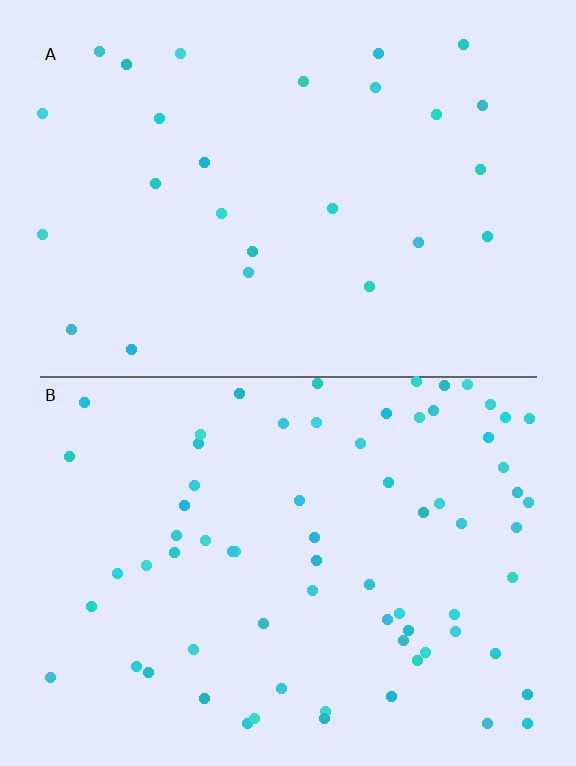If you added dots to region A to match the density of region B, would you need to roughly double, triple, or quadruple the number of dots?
Approximately triple.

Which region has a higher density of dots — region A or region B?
B (the bottom).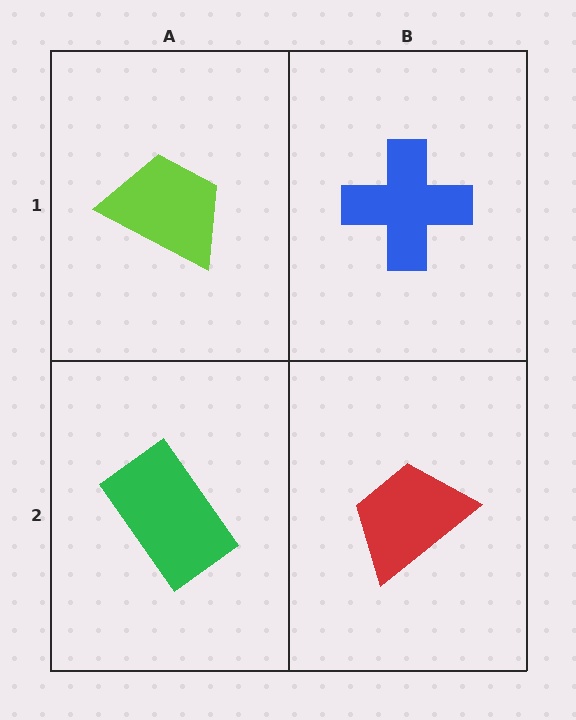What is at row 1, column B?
A blue cross.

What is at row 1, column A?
A lime trapezoid.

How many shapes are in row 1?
2 shapes.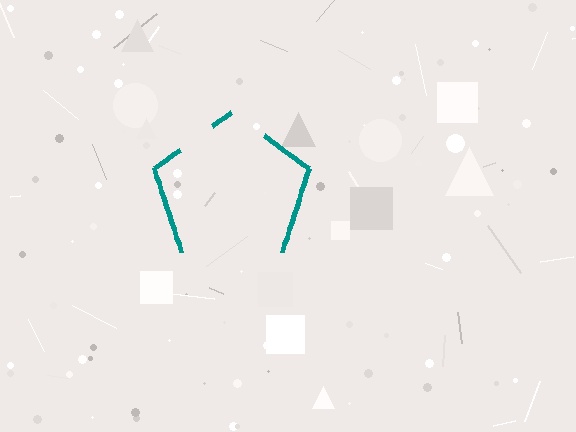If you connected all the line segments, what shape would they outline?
They would outline a pentagon.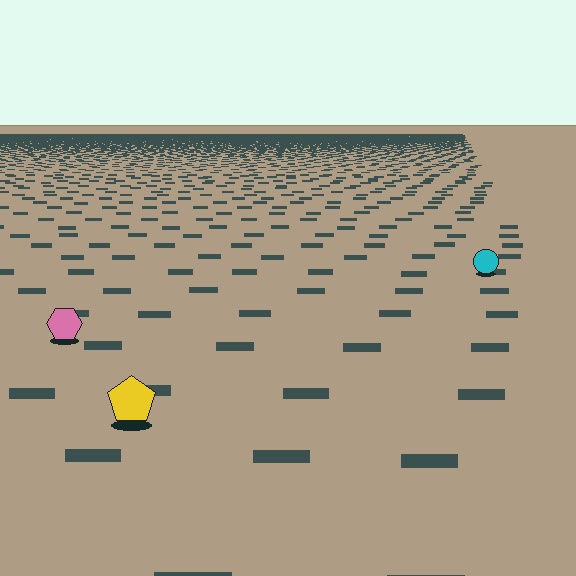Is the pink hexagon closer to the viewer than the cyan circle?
Yes. The pink hexagon is closer — you can tell from the texture gradient: the ground texture is coarser near it.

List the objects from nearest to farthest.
From nearest to farthest: the yellow pentagon, the pink hexagon, the cyan circle.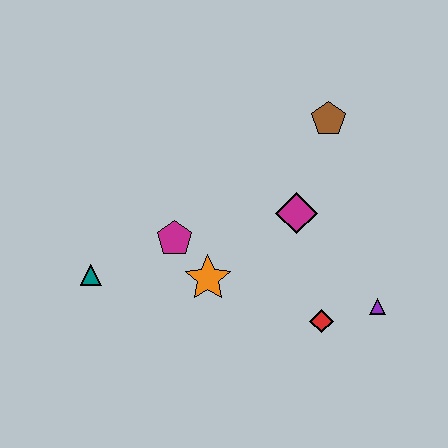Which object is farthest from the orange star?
The brown pentagon is farthest from the orange star.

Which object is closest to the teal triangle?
The magenta pentagon is closest to the teal triangle.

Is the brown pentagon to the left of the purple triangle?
Yes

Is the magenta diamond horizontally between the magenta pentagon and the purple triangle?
Yes